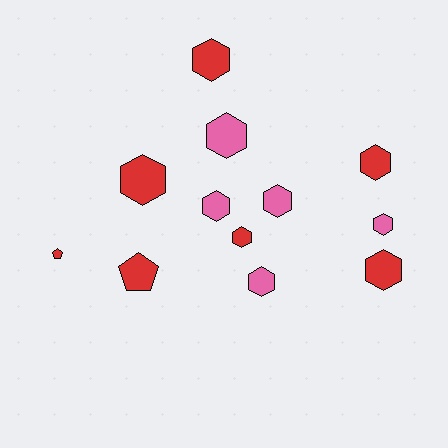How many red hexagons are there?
There are 5 red hexagons.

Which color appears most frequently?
Red, with 7 objects.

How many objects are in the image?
There are 12 objects.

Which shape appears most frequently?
Hexagon, with 10 objects.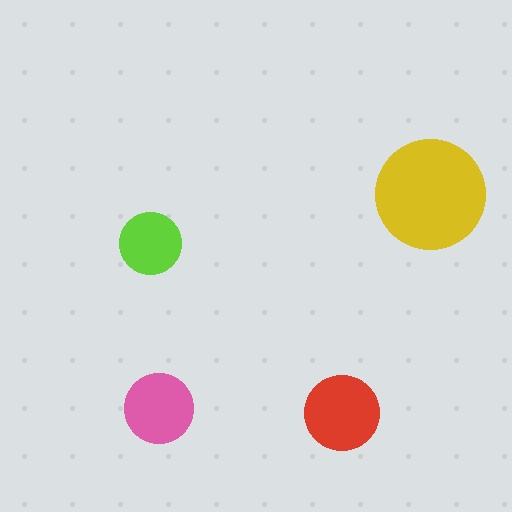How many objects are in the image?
There are 4 objects in the image.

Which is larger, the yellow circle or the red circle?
The yellow one.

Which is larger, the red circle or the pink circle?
The red one.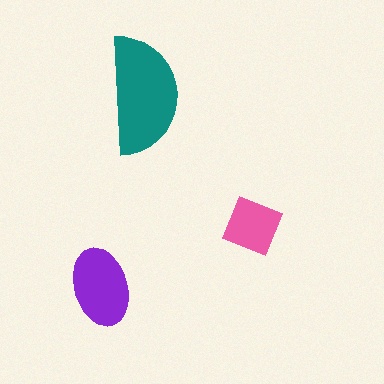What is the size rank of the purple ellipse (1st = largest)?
2nd.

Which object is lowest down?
The purple ellipse is bottommost.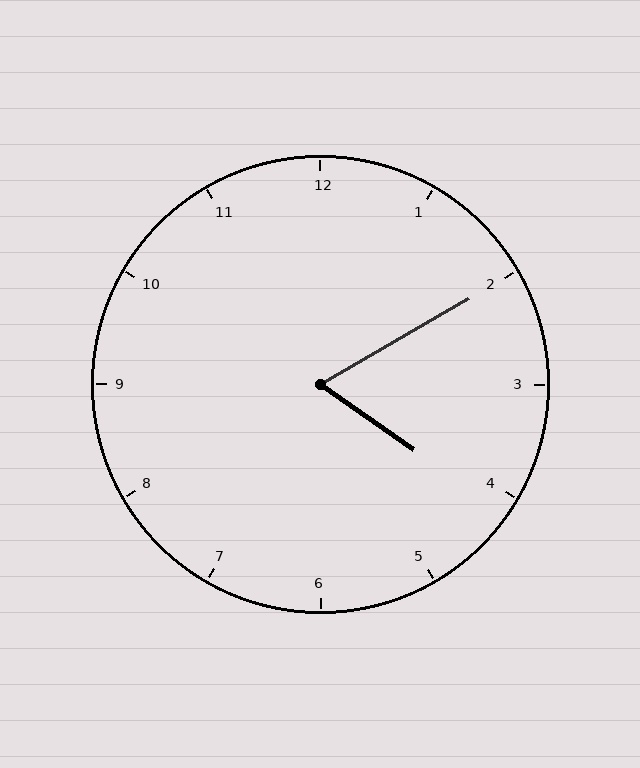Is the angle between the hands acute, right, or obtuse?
It is acute.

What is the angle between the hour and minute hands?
Approximately 65 degrees.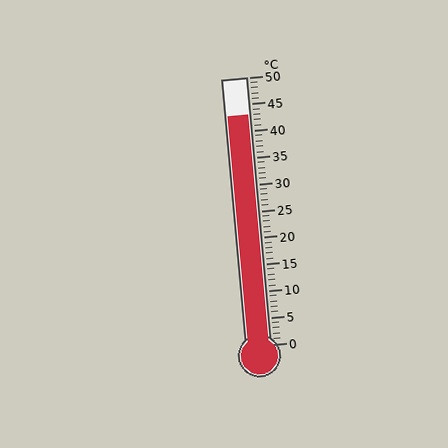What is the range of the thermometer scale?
The thermometer scale ranges from 0°C to 50°C.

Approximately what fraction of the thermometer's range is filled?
The thermometer is filled to approximately 85% of its range.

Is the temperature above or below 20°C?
The temperature is above 20°C.